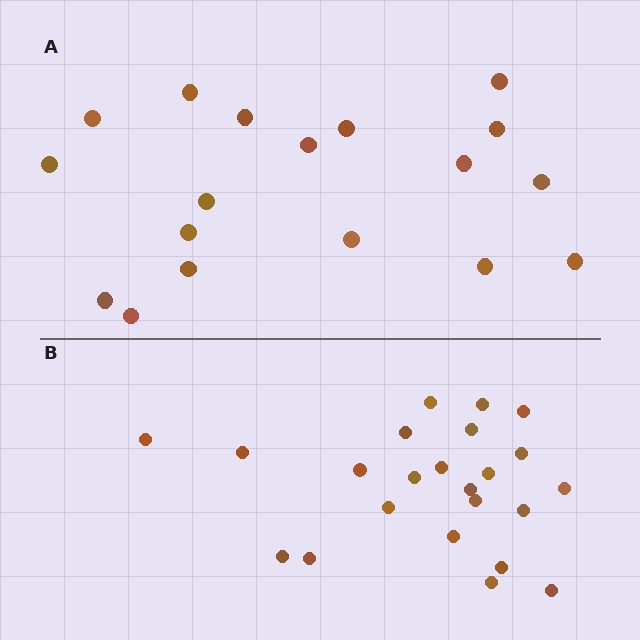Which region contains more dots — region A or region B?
Region B (the bottom region) has more dots.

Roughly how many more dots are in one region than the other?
Region B has about 5 more dots than region A.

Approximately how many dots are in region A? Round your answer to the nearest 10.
About 20 dots. (The exact count is 18, which rounds to 20.)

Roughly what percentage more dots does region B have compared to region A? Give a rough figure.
About 30% more.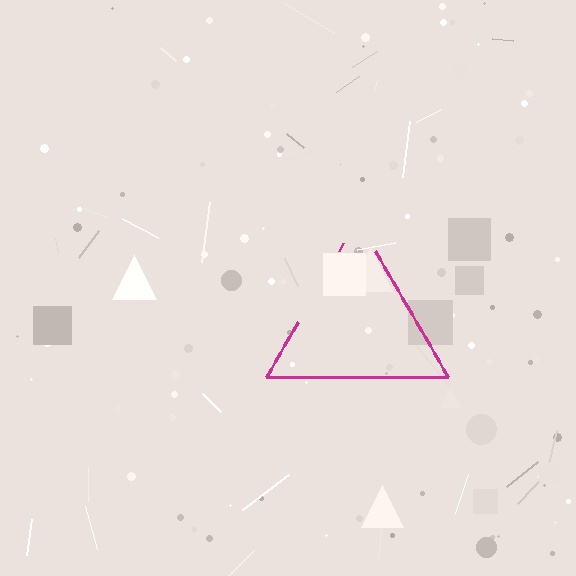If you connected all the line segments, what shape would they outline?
They would outline a triangle.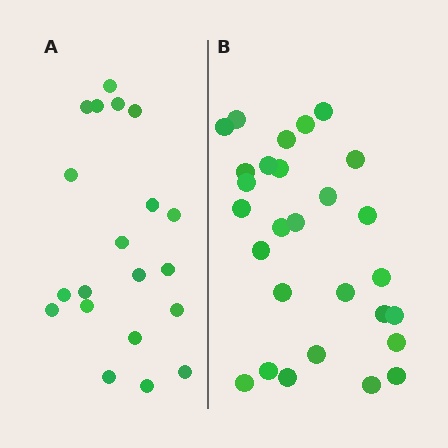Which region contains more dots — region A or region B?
Region B (the right region) has more dots.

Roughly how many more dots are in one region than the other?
Region B has roughly 8 or so more dots than region A.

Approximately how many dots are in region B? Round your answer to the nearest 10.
About 30 dots. (The exact count is 28, which rounds to 30.)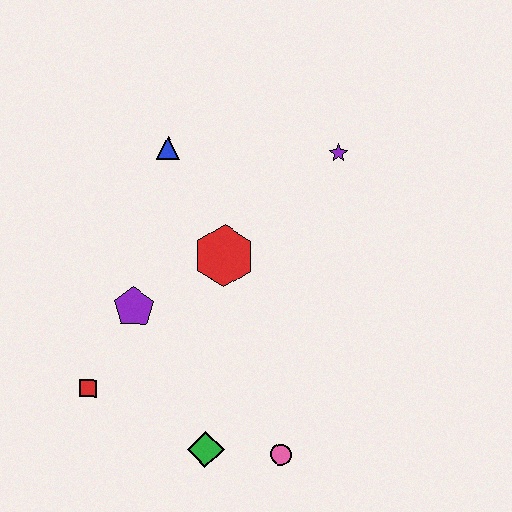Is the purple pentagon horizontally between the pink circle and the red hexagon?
No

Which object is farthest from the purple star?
The red square is farthest from the purple star.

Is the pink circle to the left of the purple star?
Yes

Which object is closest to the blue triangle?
The red hexagon is closest to the blue triangle.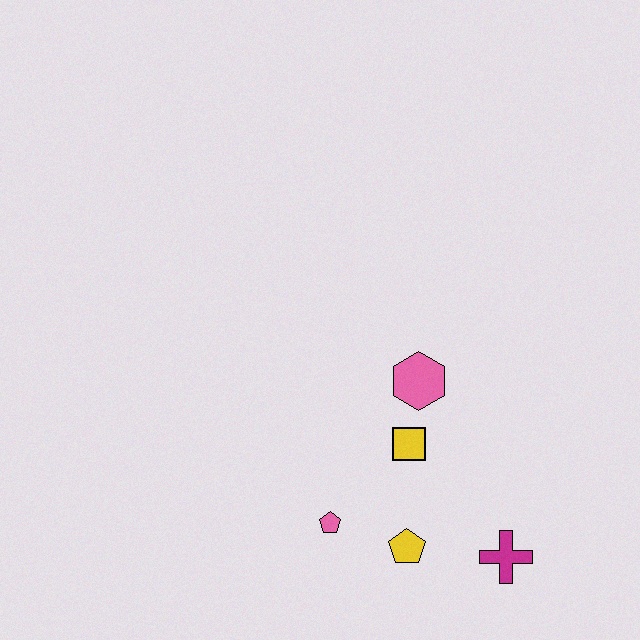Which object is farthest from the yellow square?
The magenta cross is farthest from the yellow square.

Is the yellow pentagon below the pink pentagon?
Yes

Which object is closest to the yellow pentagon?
The pink pentagon is closest to the yellow pentagon.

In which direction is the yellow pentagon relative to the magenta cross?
The yellow pentagon is to the left of the magenta cross.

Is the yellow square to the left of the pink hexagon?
Yes